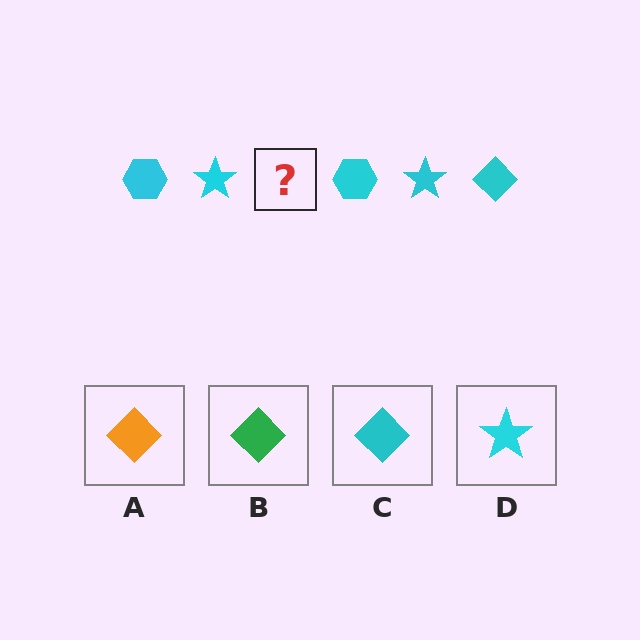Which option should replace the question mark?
Option C.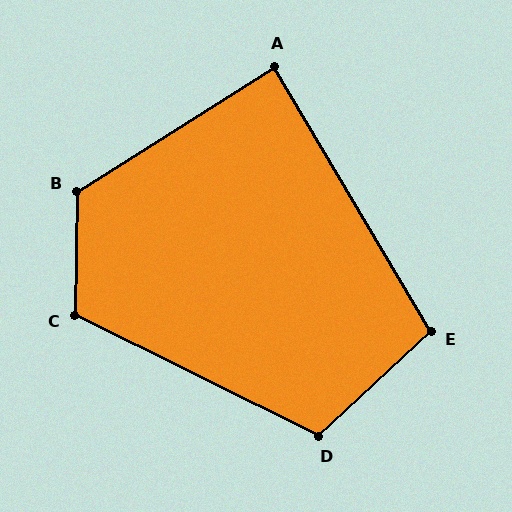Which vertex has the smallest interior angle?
A, at approximately 88 degrees.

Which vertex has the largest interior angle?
B, at approximately 123 degrees.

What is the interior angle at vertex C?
Approximately 115 degrees (obtuse).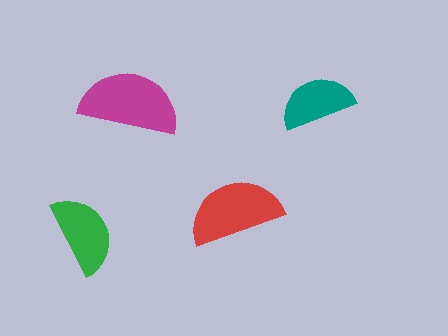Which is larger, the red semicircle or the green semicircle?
The red one.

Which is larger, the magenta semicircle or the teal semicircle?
The magenta one.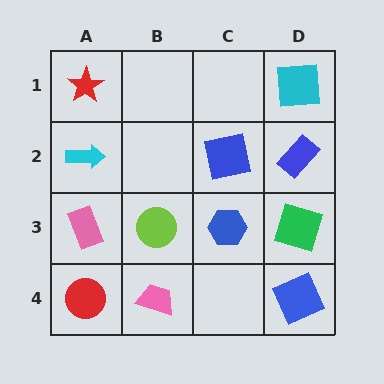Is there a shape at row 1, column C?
No, that cell is empty.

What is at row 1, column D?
A cyan square.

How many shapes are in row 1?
2 shapes.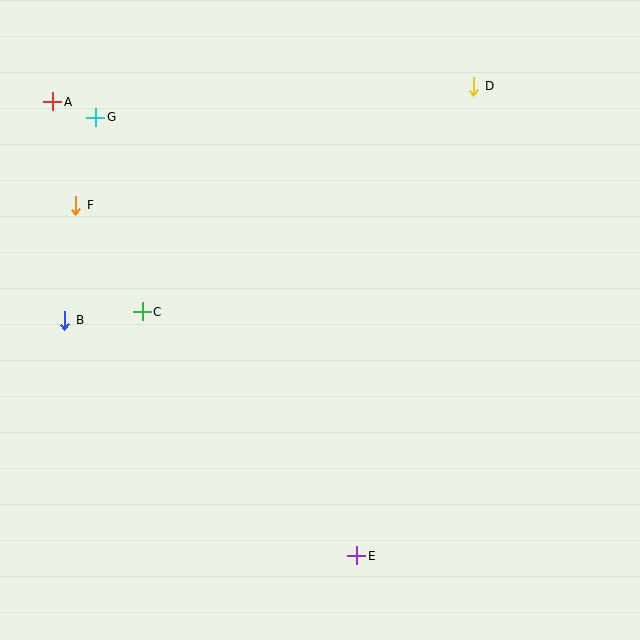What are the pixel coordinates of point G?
Point G is at (96, 117).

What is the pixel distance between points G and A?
The distance between G and A is 46 pixels.